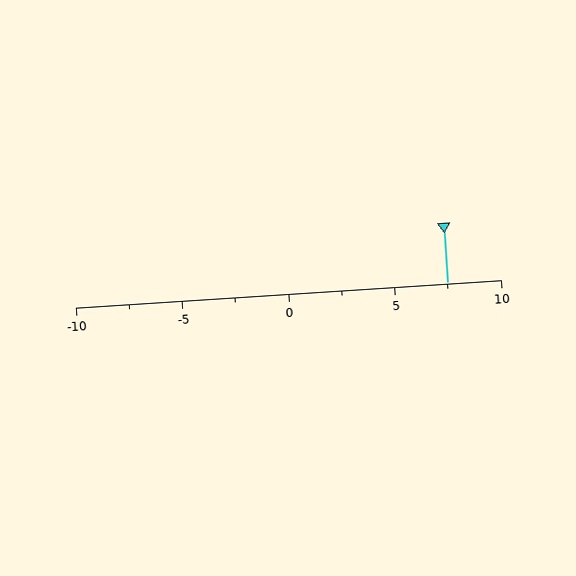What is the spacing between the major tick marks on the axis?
The major ticks are spaced 5 apart.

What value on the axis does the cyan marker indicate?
The marker indicates approximately 7.5.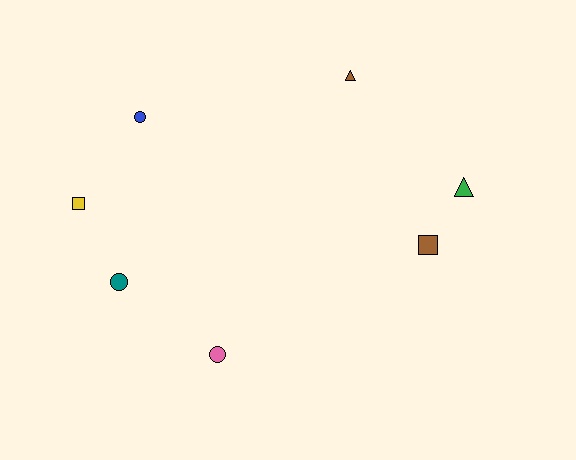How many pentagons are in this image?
There are no pentagons.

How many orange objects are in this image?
There are no orange objects.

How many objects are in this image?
There are 7 objects.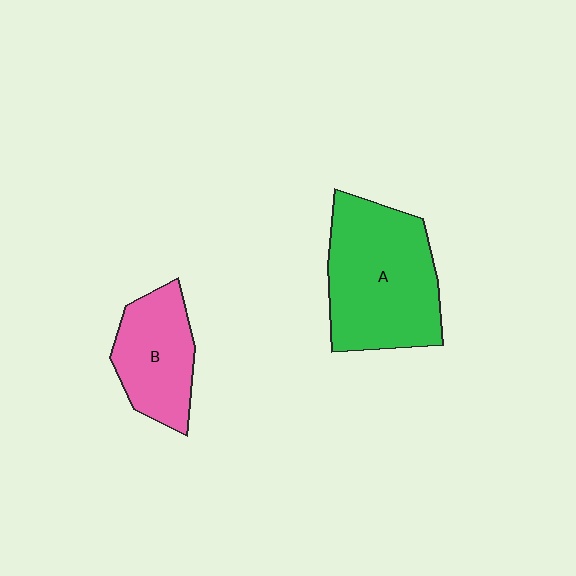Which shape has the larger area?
Shape A (green).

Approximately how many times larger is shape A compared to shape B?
Approximately 1.7 times.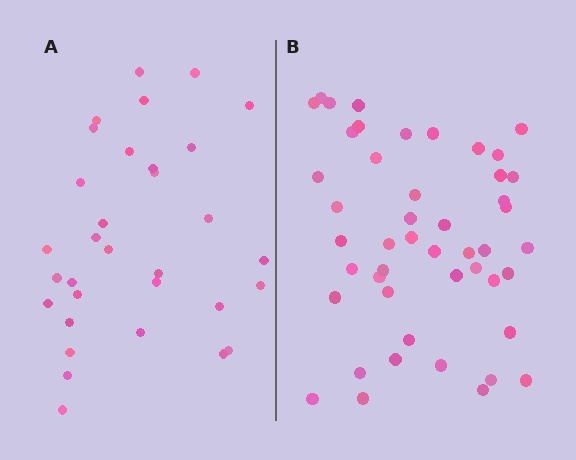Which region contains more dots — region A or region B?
Region B (the right region) has more dots.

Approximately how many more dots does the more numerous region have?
Region B has approximately 15 more dots than region A.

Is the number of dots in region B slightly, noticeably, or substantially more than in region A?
Region B has substantially more. The ratio is roughly 1.5 to 1.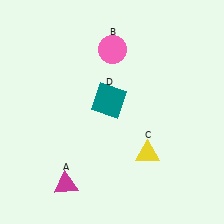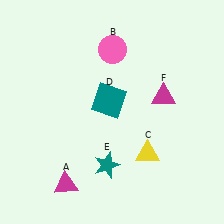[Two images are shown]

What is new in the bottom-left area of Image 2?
A teal star (E) was added in the bottom-left area of Image 2.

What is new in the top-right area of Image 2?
A magenta triangle (F) was added in the top-right area of Image 2.